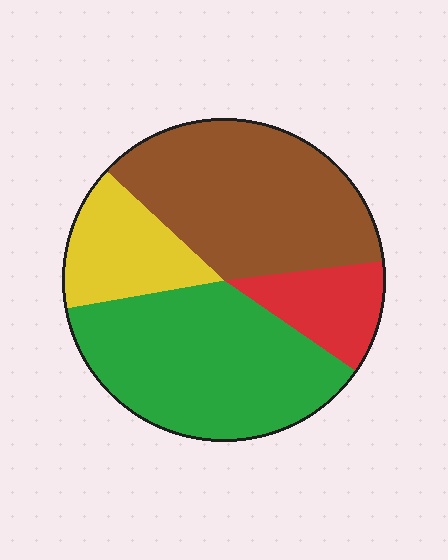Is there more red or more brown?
Brown.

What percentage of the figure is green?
Green covers roughly 35% of the figure.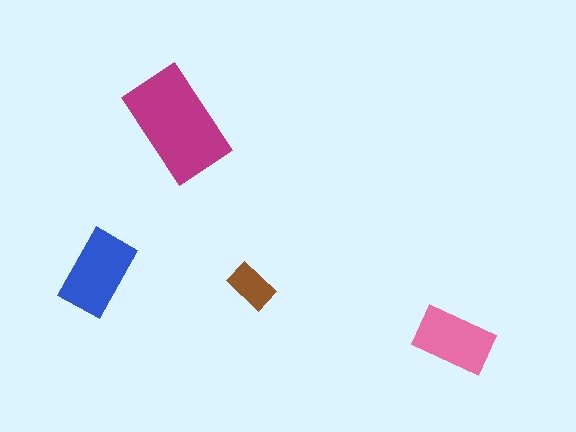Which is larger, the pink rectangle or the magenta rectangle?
The magenta one.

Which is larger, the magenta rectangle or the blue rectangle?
The magenta one.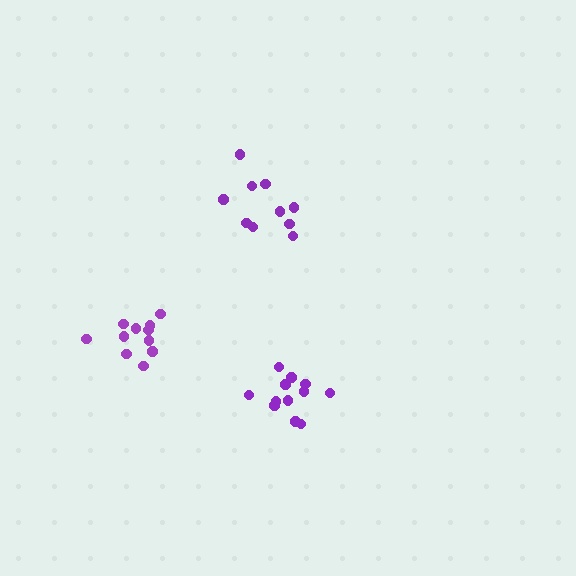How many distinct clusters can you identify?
There are 3 distinct clusters.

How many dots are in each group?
Group 1: 10 dots, Group 2: 12 dots, Group 3: 11 dots (33 total).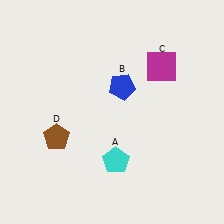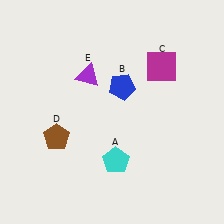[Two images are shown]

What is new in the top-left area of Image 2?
A purple triangle (E) was added in the top-left area of Image 2.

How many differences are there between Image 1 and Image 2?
There is 1 difference between the two images.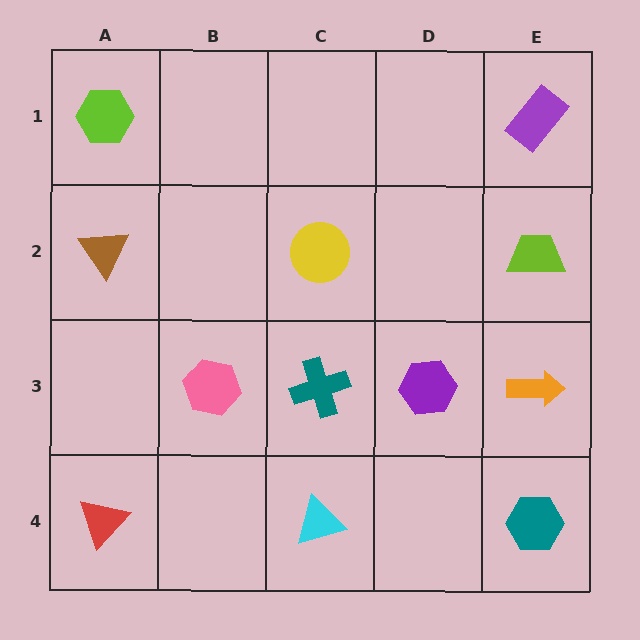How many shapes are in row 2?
3 shapes.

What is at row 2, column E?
A lime trapezoid.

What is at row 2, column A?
A brown triangle.